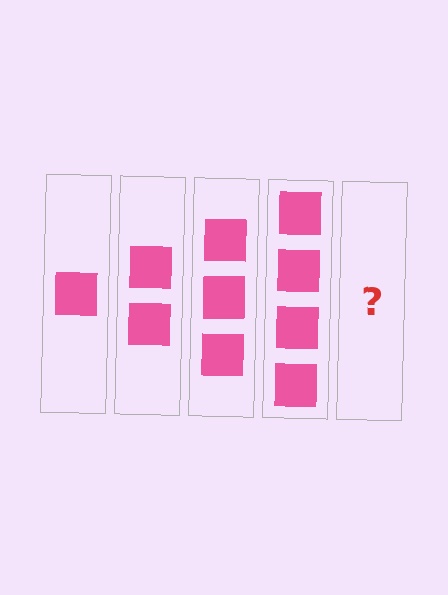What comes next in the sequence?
The next element should be 5 squares.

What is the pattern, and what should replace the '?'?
The pattern is that each step adds one more square. The '?' should be 5 squares.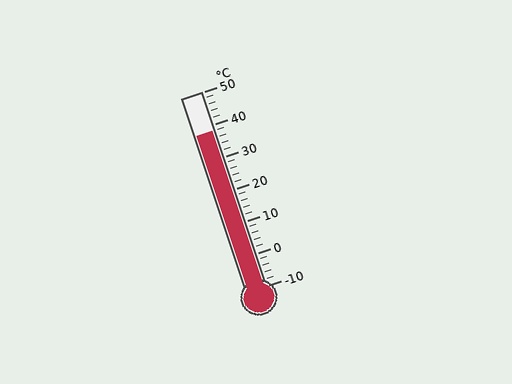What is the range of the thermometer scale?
The thermometer scale ranges from -10°C to 50°C.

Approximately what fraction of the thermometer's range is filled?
The thermometer is filled to approximately 80% of its range.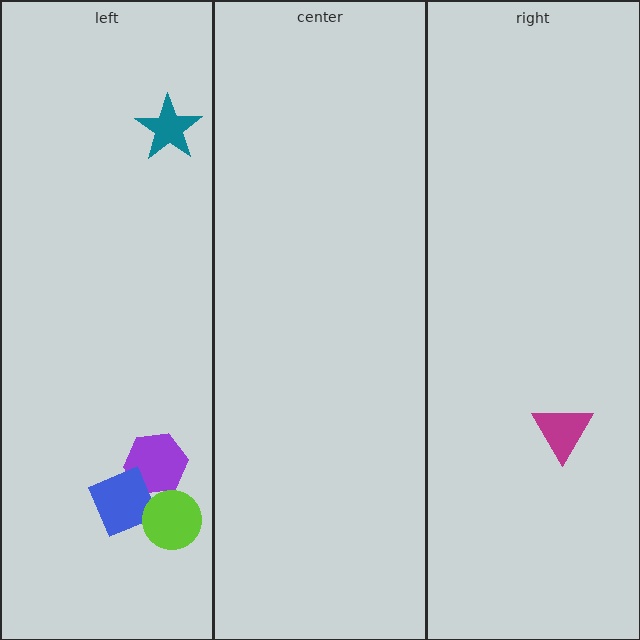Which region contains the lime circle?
The left region.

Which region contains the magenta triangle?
The right region.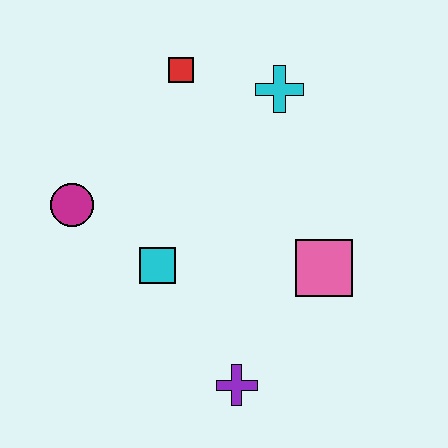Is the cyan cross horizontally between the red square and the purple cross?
No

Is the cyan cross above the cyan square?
Yes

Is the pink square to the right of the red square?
Yes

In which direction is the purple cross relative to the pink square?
The purple cross is below the pink square.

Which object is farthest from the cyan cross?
The purple cross is farthest from the cyan cross.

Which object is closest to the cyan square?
The magenta circle is closest to the cyan square.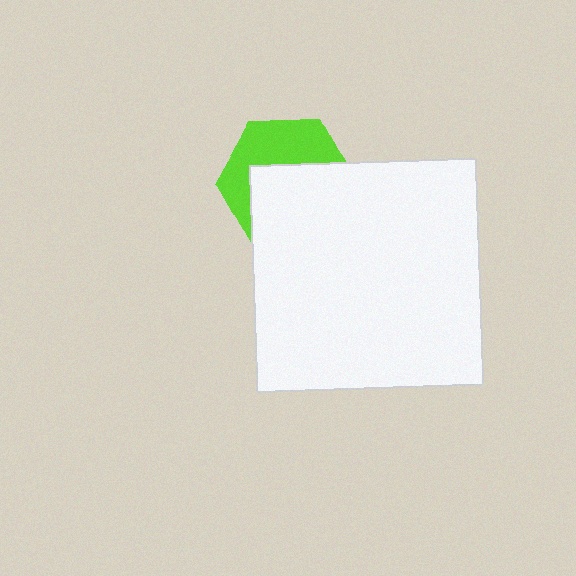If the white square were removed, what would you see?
You would see the complete lime hexagon.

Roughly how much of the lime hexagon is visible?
A small part of it is visible (roughly 44%).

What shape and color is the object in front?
The object in front is a white square.